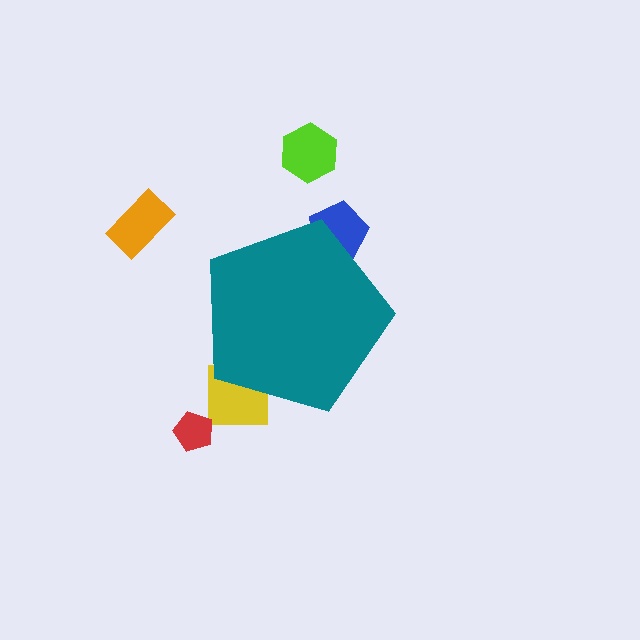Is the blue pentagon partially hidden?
Yes, the blue pentagon is partially hidden behind the teal pentagon.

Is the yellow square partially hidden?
Yes, the yellow square is partially hidden behind the teal pentagon.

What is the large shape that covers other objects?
A teal pentagon.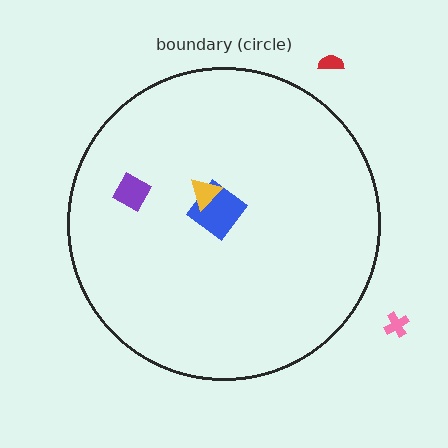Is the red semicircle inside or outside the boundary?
Outside.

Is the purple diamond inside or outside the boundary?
Inside.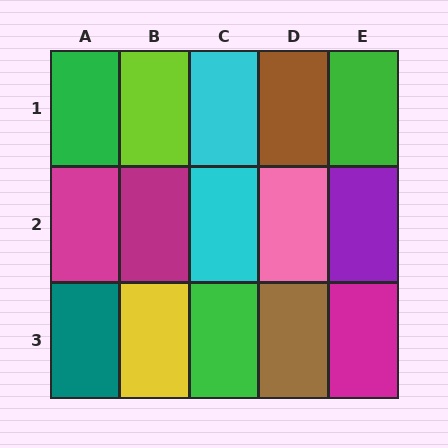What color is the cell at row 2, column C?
Cyan.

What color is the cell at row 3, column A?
Teal.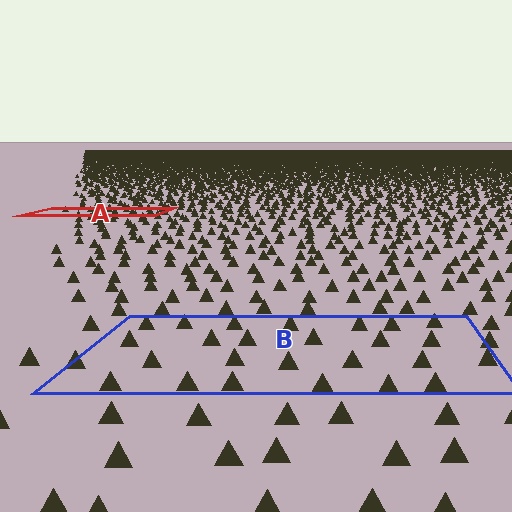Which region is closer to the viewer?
Region B is closer. The texture elements there are larger and more spread out.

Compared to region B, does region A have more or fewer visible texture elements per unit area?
Region A has more texture elements per unit area — they are packed more densely because it is farther away.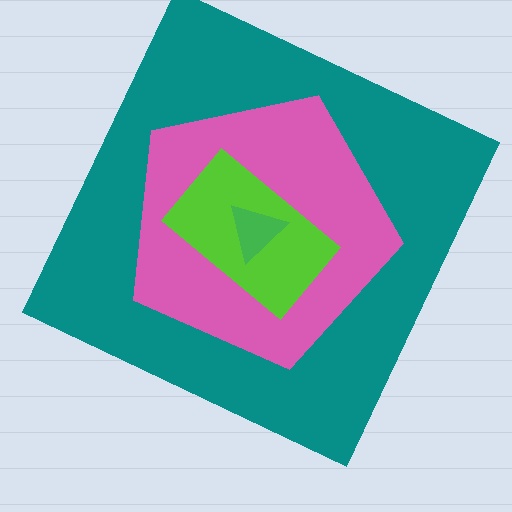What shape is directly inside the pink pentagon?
The lime rectangle.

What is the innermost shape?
The green triangle.